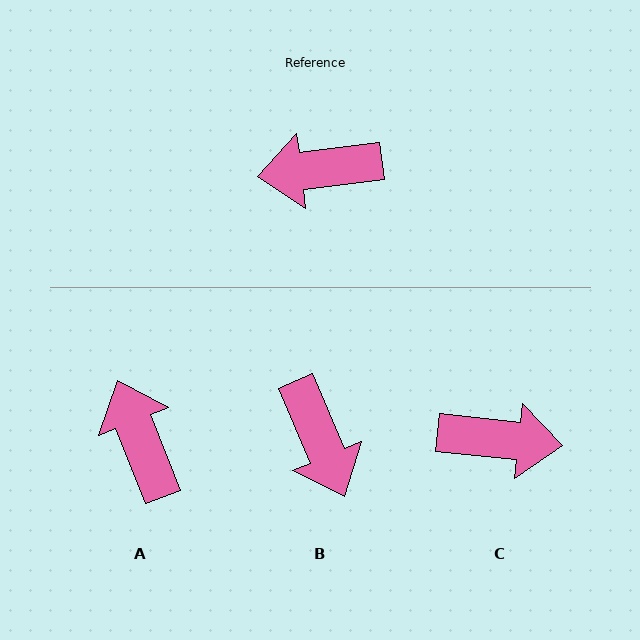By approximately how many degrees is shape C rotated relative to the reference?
Approximately 167 degrees counter-clockwise.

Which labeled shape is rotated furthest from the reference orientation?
C, about 167 degrees away.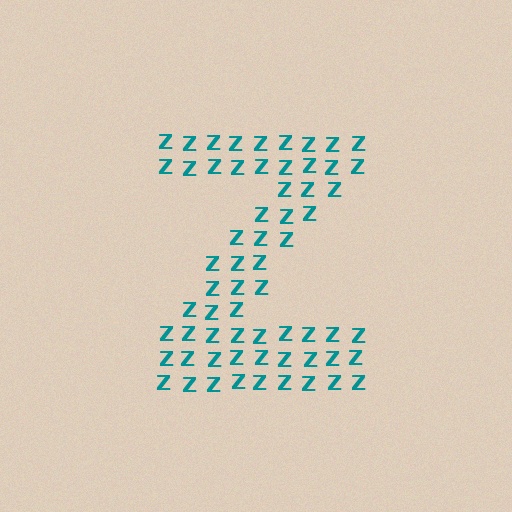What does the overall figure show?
The overall figure shows the letter Z.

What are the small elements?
The small elements are letter Z's.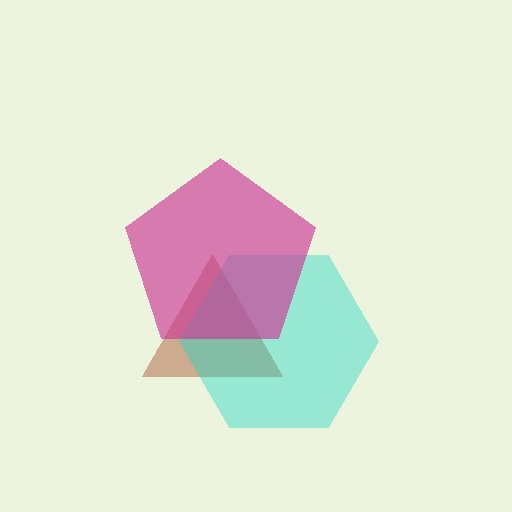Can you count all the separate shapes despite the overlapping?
Yes, there are 3 separate shapes.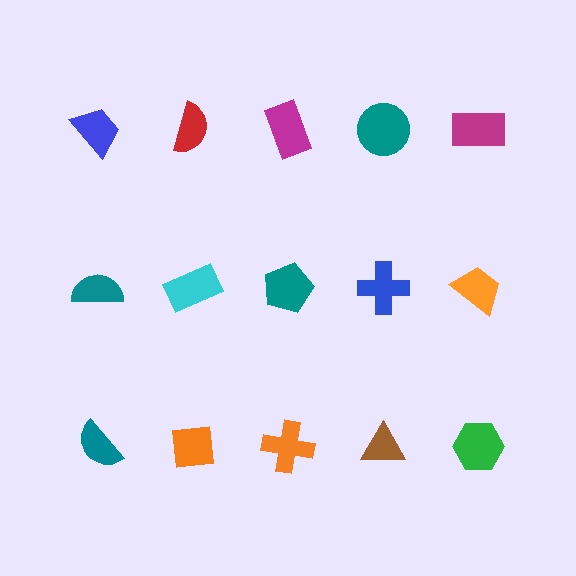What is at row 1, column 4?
A teal circle.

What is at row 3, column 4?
A brown triangle.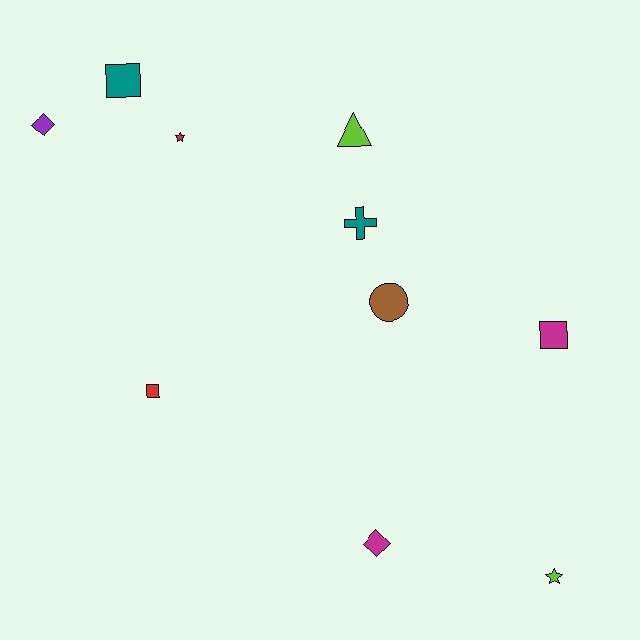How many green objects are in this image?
There are no green objects.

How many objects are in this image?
There are 10 objects.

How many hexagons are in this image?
There are no hexagons.